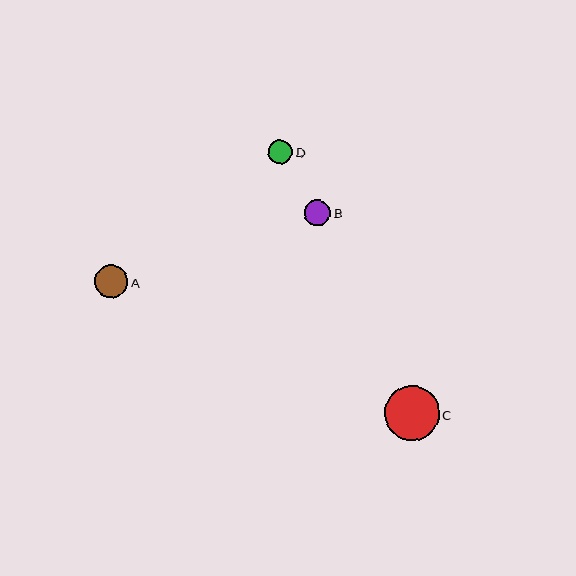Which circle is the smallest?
Circle D is the smallest with a size of approximately 24 pixels.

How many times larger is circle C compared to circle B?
Circle C is approximately 2.1 times the size of circle B.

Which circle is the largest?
Circle C is the largest with a size of approximately 55 pixels.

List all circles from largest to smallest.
From largest to smallest: C, A, B, D.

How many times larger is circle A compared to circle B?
Circle A is approximately 1.3 times the size of circle B.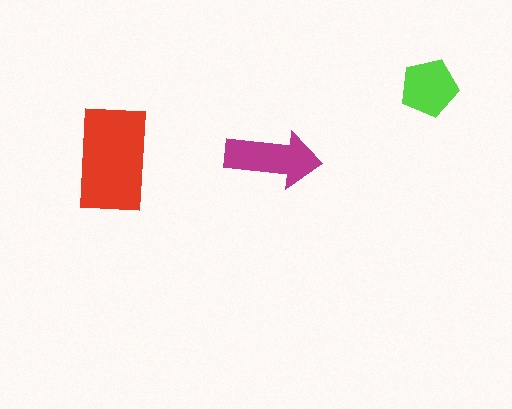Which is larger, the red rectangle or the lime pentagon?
The red rectangle.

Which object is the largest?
The red rectangle.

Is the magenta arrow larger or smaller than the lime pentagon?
Larger.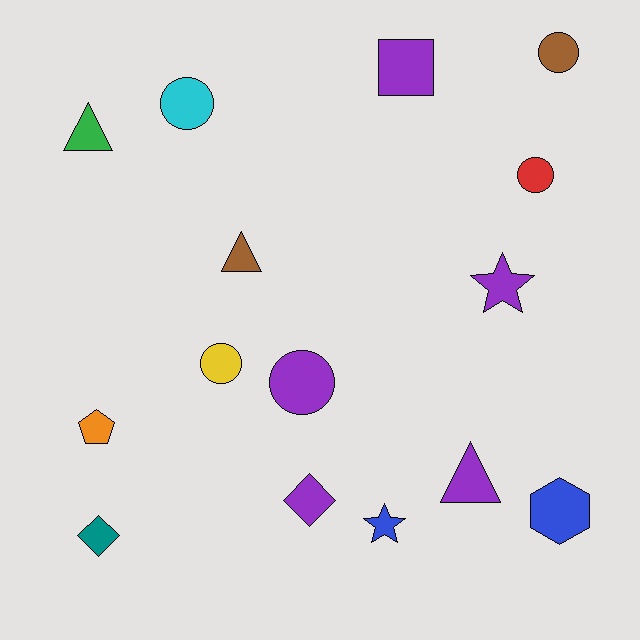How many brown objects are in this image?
There are 2 brown objects.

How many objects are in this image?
There are 15 objects.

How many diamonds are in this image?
There are 2 diamonds.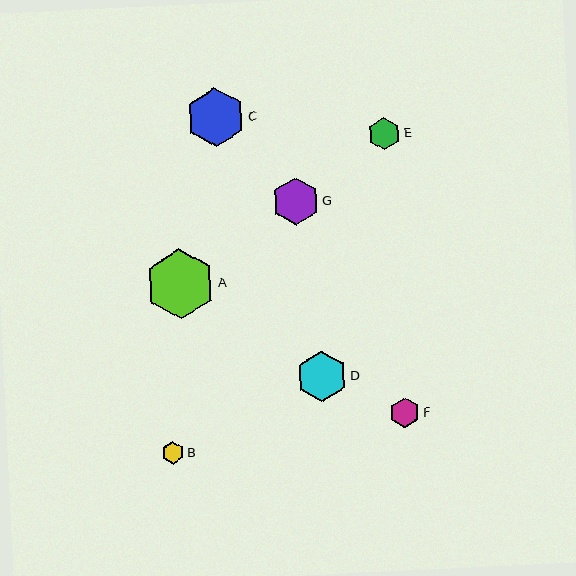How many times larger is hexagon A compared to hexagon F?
Hexagon A is approximately 2.3 times the size of hexagon F.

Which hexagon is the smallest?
Hexagon B is the smallest with a size of approximately 23 pixels.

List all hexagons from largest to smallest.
From largest to smallest: A, C, D, G, E, F, B.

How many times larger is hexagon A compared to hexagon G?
Hexagon A is approximately 1.5 times the size of hexagon G.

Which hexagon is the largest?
Hexagon A is the largest with a size of approximately 70 pixels.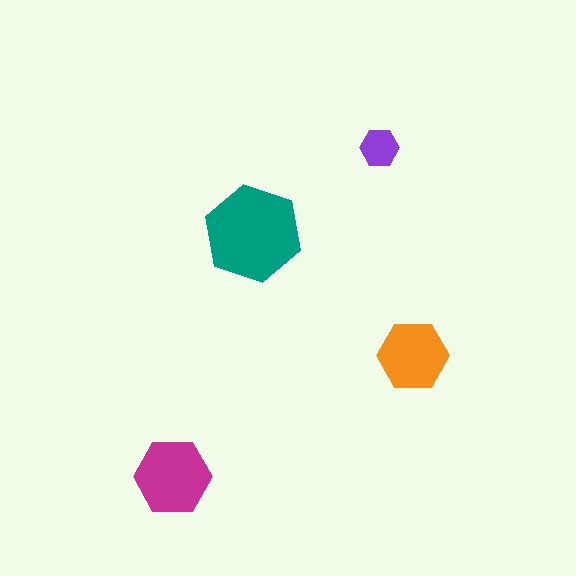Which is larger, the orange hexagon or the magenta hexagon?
The magenta one.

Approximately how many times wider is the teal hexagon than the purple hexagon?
About 2.5 times wider.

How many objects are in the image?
There are 4 objects in the image.